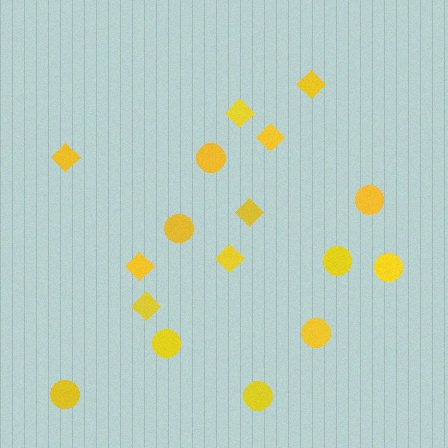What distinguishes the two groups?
There are 2 groups: one group of circles (9) and one group of diamonds (8).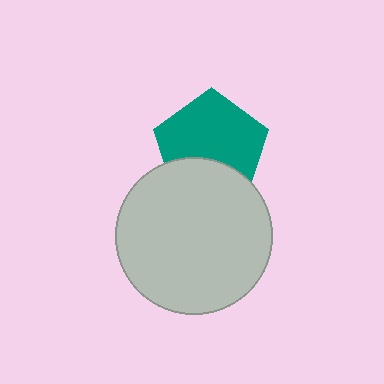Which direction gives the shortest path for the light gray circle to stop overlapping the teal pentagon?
Moving down gives the shortest separation.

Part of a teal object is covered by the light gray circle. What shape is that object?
It is a pentagon.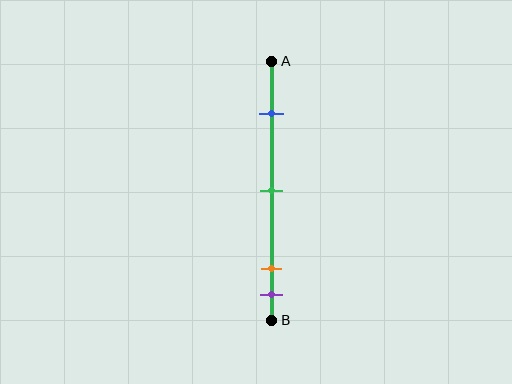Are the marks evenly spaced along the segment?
No, the marks are not evenly spaced.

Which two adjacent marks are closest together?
The orange and purple marks are the closest adjacent pair.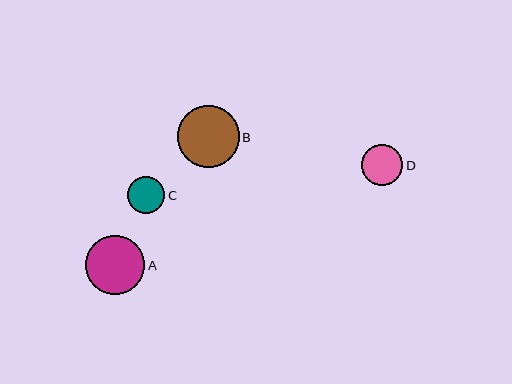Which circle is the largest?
Circle B is the largest with a size of approximately 62 pixels.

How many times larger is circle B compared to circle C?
Circle B is approximately 1.7 times the size of circle C.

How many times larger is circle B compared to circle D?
Circle B is approximately 1.5 times the size of circle D.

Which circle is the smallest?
Circle C is the smallest with a size of approximately 37 pixels.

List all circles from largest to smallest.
From largest to smallest: B, A, D, C.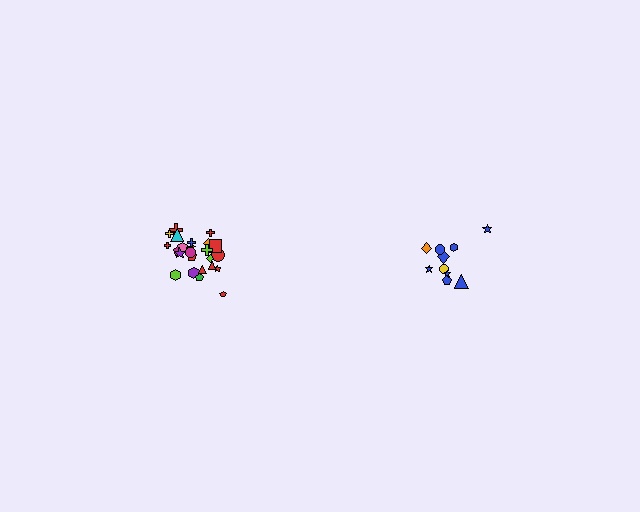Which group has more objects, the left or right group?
The left group.